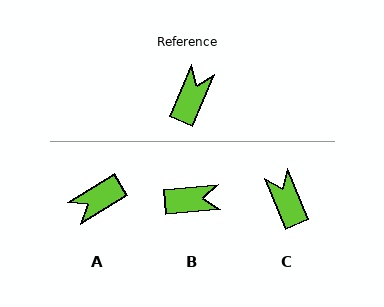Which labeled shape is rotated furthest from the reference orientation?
A, about 145 degrees away.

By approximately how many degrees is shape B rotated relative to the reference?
Approximately 62 degrees clockwise.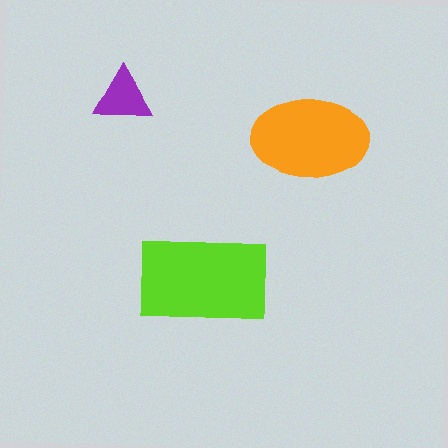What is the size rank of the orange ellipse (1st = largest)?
2nd.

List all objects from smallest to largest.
The purple triangle, the orange ellipse, the lime rectangle.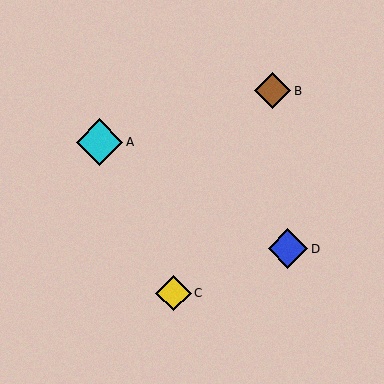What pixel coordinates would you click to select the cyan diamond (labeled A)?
Click at (100, 142) to select the cyan diamond A.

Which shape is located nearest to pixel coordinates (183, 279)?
The yellow diamond (labeled C) at (173, 293) is nearest to that location.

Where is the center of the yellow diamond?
The center of the yellow diamond is at (173, 293).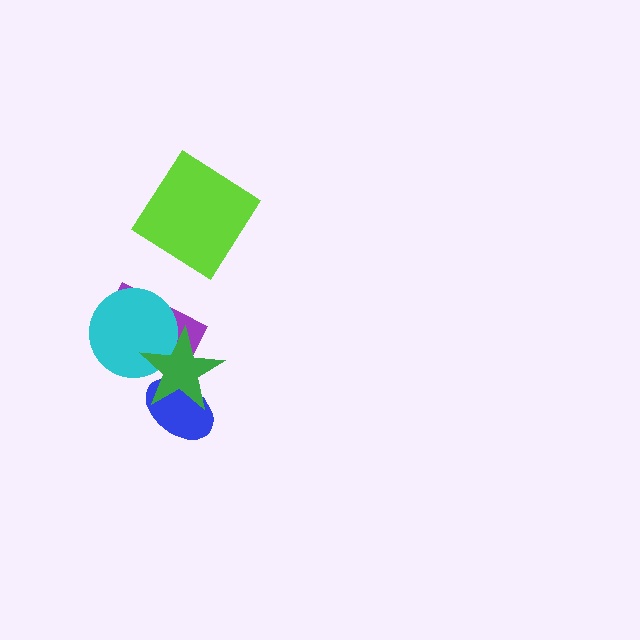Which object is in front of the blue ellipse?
The green star is in front of the blue ellipse.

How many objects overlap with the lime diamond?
0 objects overlap with the lime diamond.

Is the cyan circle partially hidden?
Yes, it is partially covered by another shape.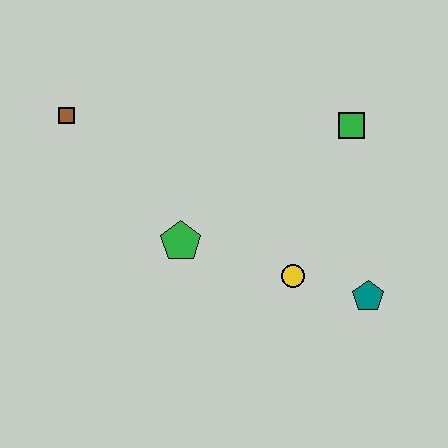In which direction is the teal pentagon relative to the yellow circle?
The teal pentagon is to the right of the yellow circle.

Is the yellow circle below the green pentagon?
Yes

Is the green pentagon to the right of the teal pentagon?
No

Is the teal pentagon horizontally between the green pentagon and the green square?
No